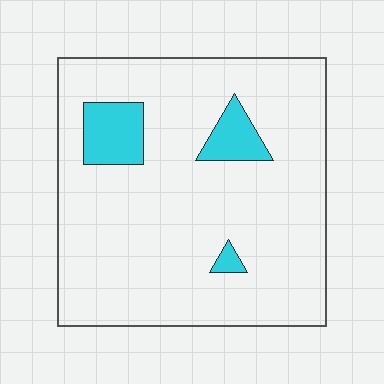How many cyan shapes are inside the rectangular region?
3.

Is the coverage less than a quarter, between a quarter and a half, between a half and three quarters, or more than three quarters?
Less than a quarter.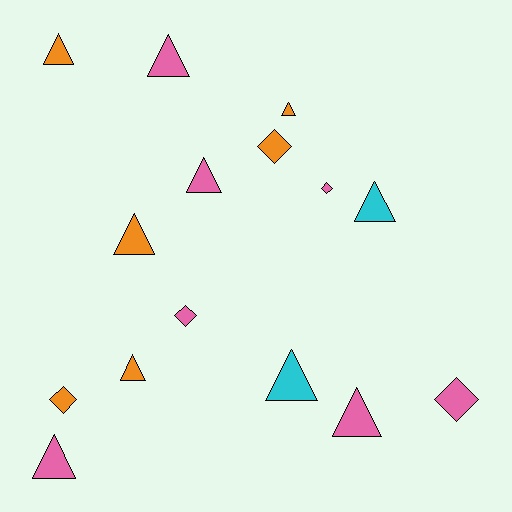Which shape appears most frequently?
Triangle, with 10 objects.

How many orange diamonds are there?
There are 2 orange diamonds.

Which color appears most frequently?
Pink, with 7 objects.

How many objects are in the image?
There are 15 objects.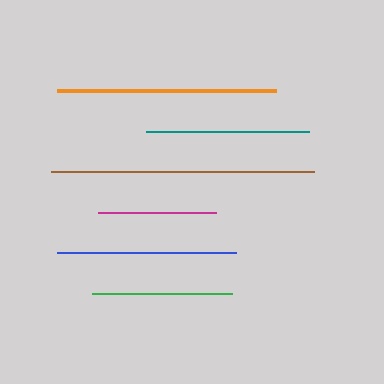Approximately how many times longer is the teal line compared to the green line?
The teal line is approximately 1.2 times the length of the green line.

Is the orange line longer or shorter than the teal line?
The orange line is longer than the teal line.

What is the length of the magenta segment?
The magenta segment is approximately 118 pixels long.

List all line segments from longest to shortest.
From longest to shortest: brown, orange, blue, teal, green, magenta.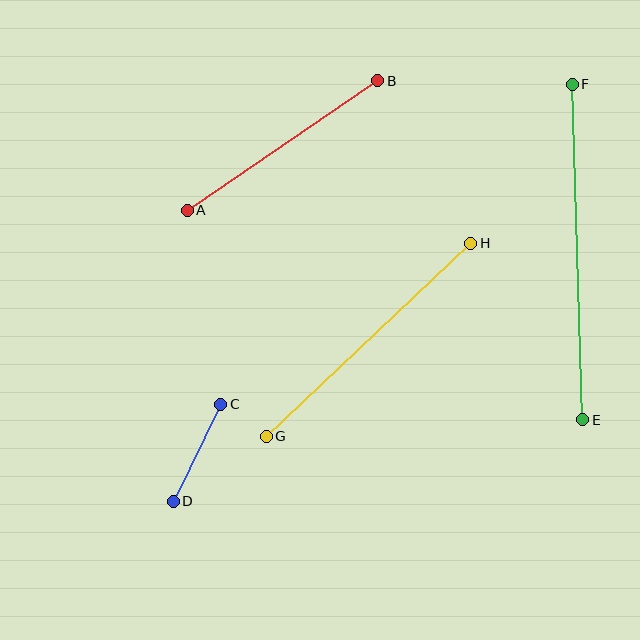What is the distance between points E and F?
The distance is approximately 335 pixels.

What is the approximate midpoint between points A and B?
The midpoint is at approximately (283, 145) pixels.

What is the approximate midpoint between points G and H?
The midpoint is at approximately (368, 340) pixels.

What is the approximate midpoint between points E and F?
The midpoint is at approximately (577, 252) pixels.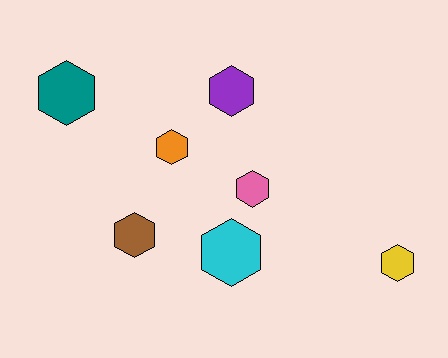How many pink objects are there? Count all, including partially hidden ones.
There is 1 pink object.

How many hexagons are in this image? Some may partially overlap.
There are 7 hexagons.